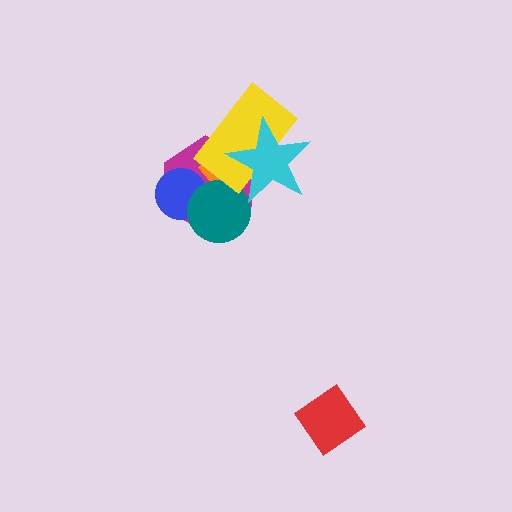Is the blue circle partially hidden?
Yes, it is partially covered by another shape.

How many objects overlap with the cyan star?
3 objects overlap with the cyan star.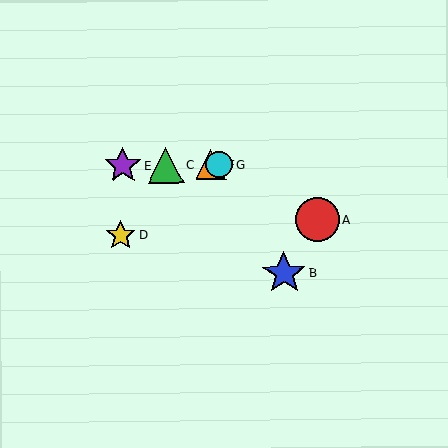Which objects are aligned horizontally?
Objects C, E, F, G are aligned horizontally.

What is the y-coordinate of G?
Object G is at y≈165.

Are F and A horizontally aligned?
No, F is at y≈165 and A is at y≈220.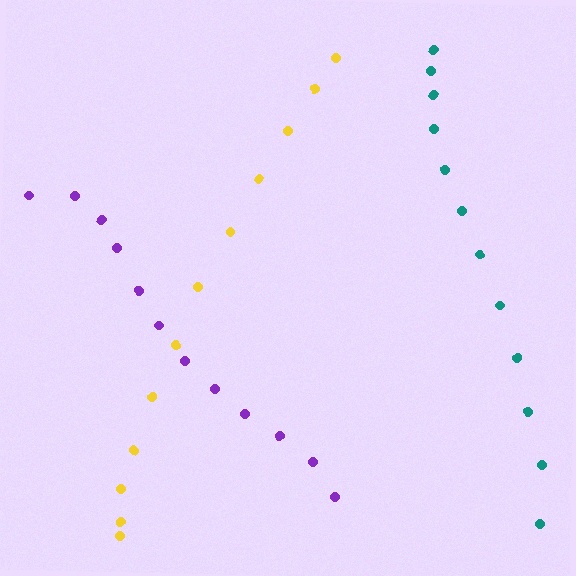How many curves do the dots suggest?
There are 3 distinct paths.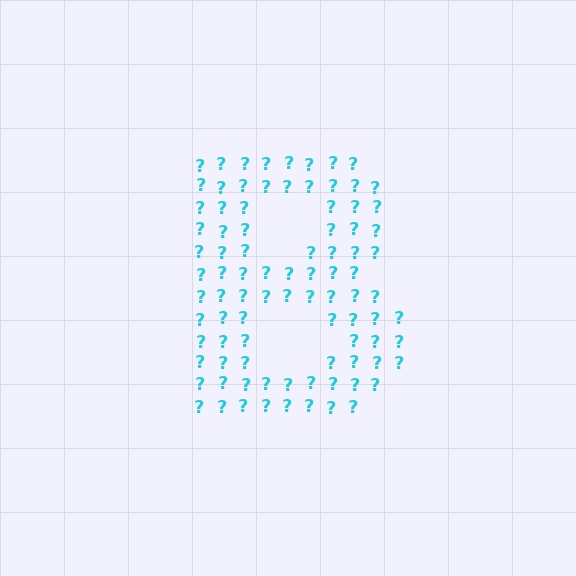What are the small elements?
The small elements are question marks.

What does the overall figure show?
The overall figure shows the letter B.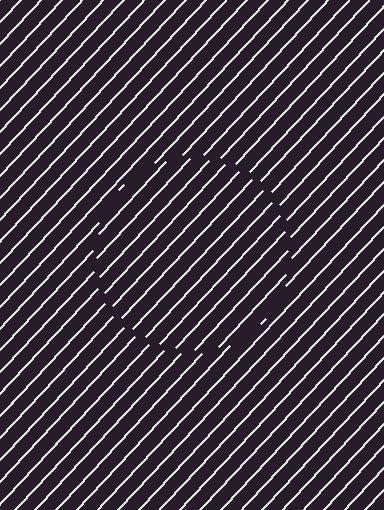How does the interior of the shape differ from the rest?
The interior of the shape contains the same grating, shifted by half a period — the contour is defined by the phase discontinuity where line-ends from the inner and outer gratings abut.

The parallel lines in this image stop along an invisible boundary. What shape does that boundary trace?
An illusory circle. The interior of the shape contains the same grating, shifted by half a period — the contour is defined by the phase discontinuity where line-ends from the inner and outer gratings abut.